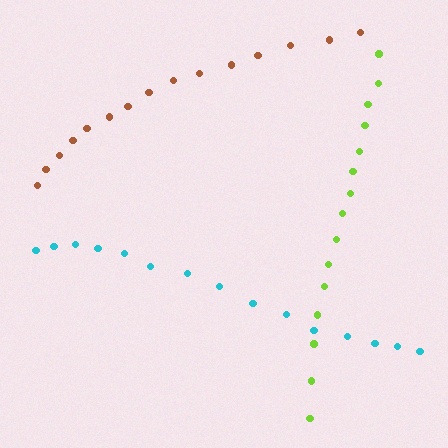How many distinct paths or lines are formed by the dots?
There are 3 distinct paths.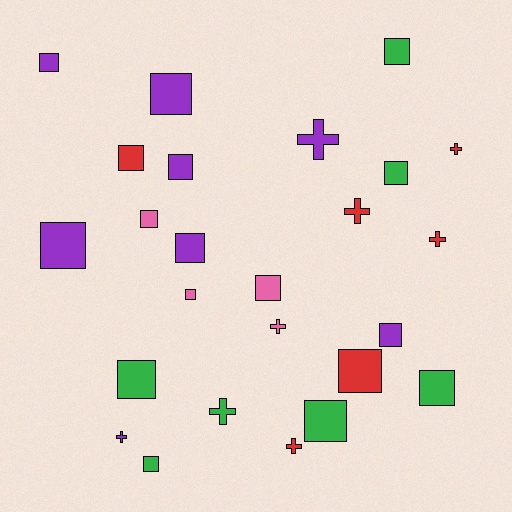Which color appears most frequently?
Purple, with 8 objects.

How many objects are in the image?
There are 25 objects.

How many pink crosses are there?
There is 1 pink cross.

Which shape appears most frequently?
Square, with 17 objects.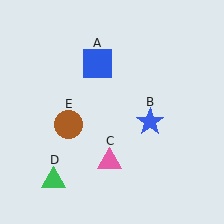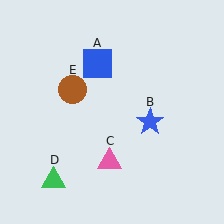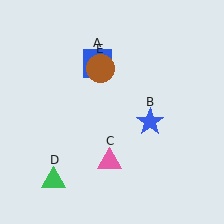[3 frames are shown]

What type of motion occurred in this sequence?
The brown circle (object E) rotated clockwise around the center of the scene.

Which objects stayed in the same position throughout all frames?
Blue square (object A) and blue star (object B) and pink triangle (object C) and green triangle (object D) remained stationary.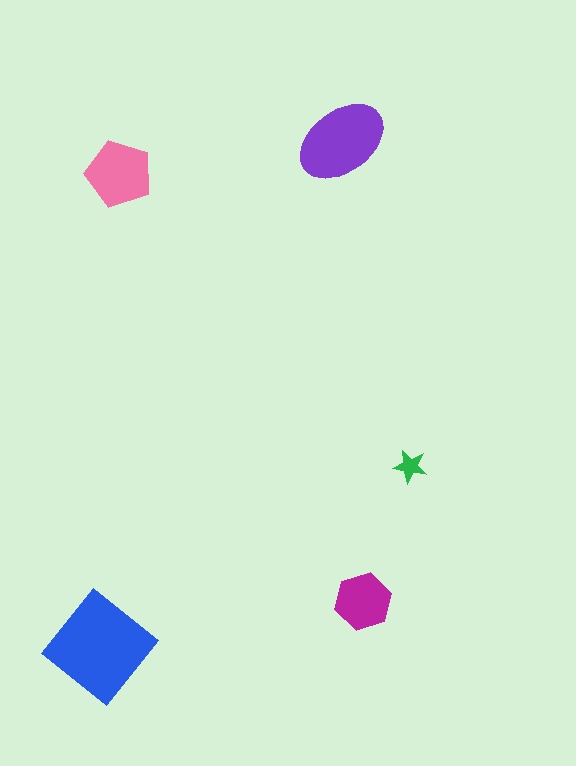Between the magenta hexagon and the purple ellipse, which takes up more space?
The purple ellipse.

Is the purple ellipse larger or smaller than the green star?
Larger.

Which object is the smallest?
The green star.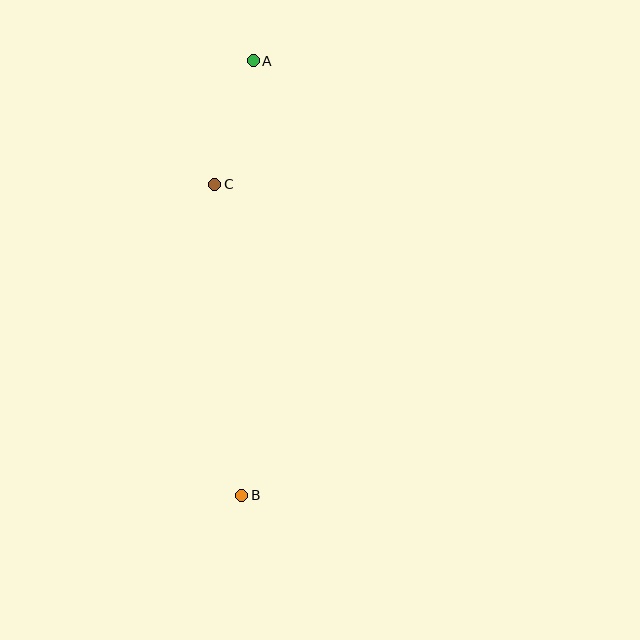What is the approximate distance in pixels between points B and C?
The distance between B and C is approximately 312 pixels.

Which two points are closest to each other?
Points A and C are closest to each other.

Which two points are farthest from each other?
Points A and B are farthest from each other.